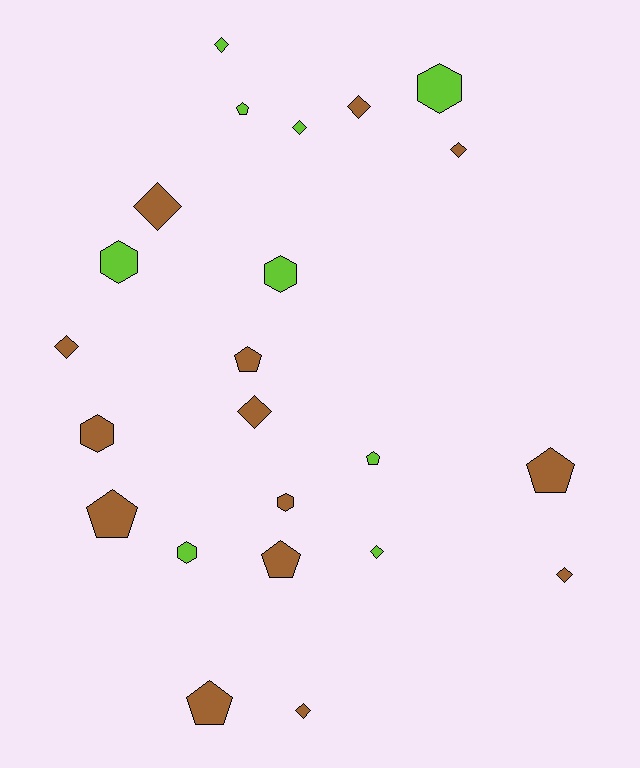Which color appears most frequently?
Brown, with 14 objects.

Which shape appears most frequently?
Diamond, with 10 objects.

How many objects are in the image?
There are 23 objects.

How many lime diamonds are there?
There are 3 lime diamonds.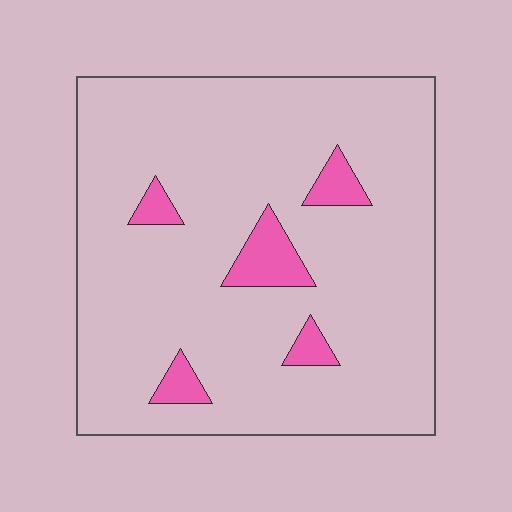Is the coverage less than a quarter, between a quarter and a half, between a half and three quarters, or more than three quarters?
Less than a quarter.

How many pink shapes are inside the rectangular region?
5.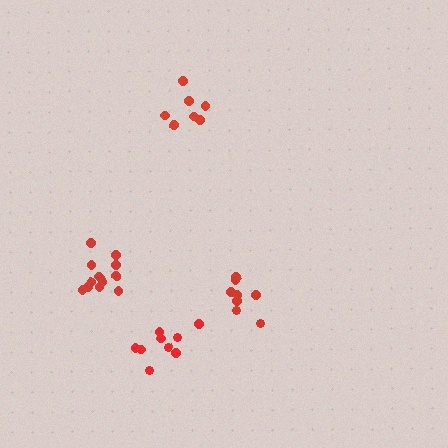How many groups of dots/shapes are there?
There are 4 groups.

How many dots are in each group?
Group 1: 7 dots, Group 2: 13 dots, Group 3: 8 dots, Group 4: 9 dots (37 total).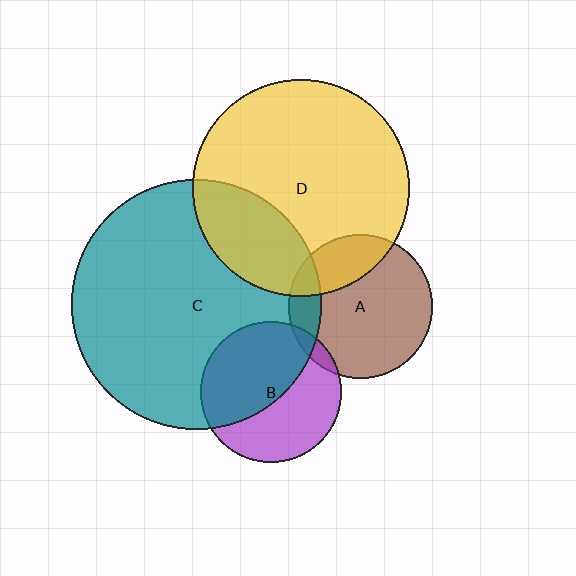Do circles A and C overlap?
Yes.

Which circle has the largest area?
Circle C (teal).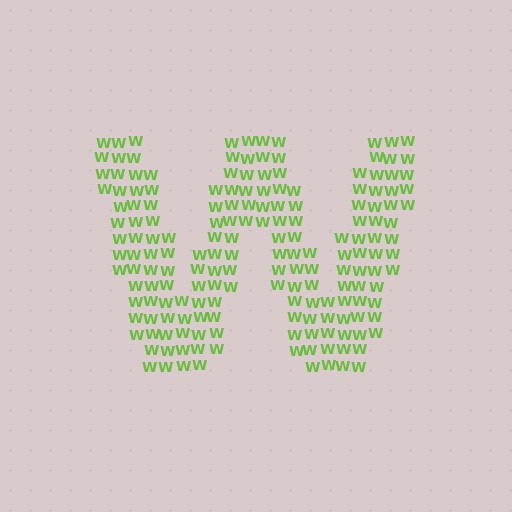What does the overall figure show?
The overall figure shows the letter W.